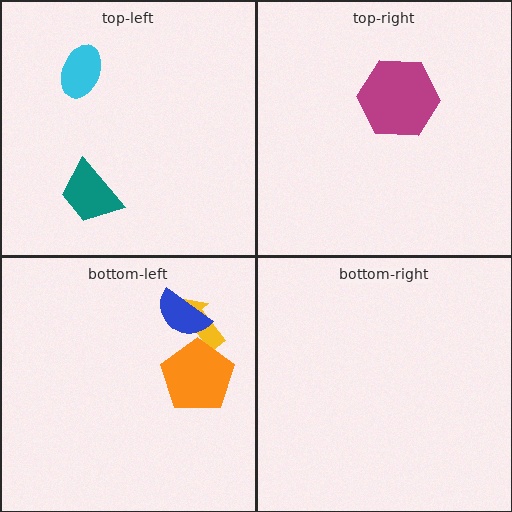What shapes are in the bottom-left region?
The yellow arrow, the orange pentagon, the blue semicircle.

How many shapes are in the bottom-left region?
3.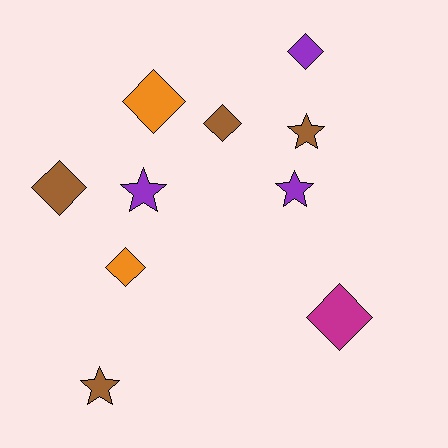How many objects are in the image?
There are 10 objects.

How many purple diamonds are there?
There is 1 purple diamond.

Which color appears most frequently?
Brown, with 4 objects.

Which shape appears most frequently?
Diamond, with 6 objects.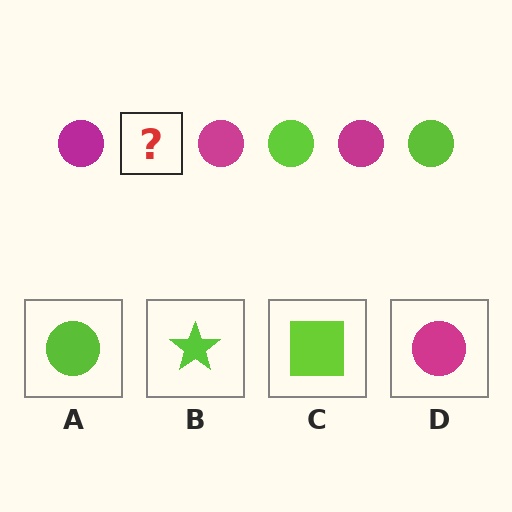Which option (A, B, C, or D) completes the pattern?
A.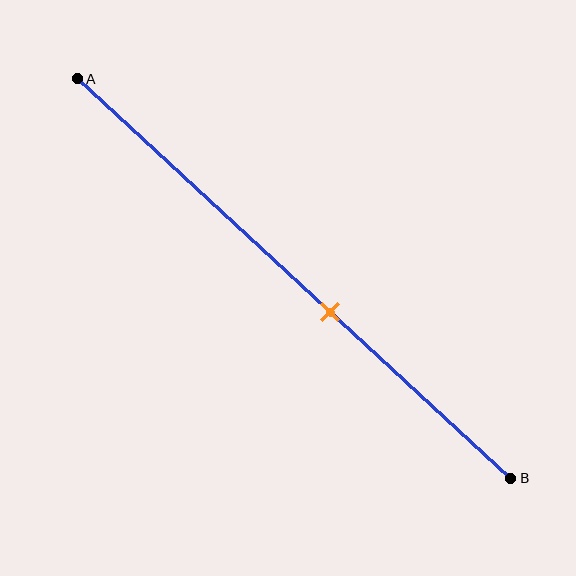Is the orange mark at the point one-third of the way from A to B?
No, the mark is at about 60% from A, not at the 33% one-third point.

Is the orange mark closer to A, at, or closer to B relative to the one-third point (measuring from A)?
The orange mark is closer to point B than the one-third point of segment AB.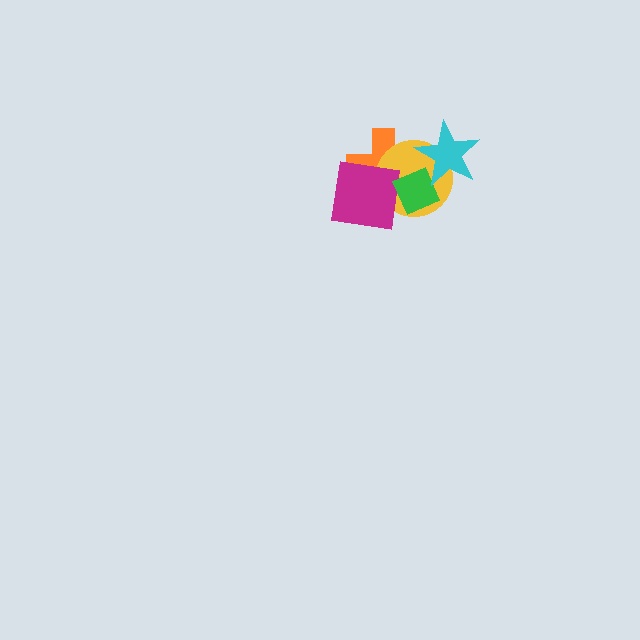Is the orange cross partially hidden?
Yes, it is partially covered by another shape.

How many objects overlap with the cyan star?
2 objects overlap with the cyan star.